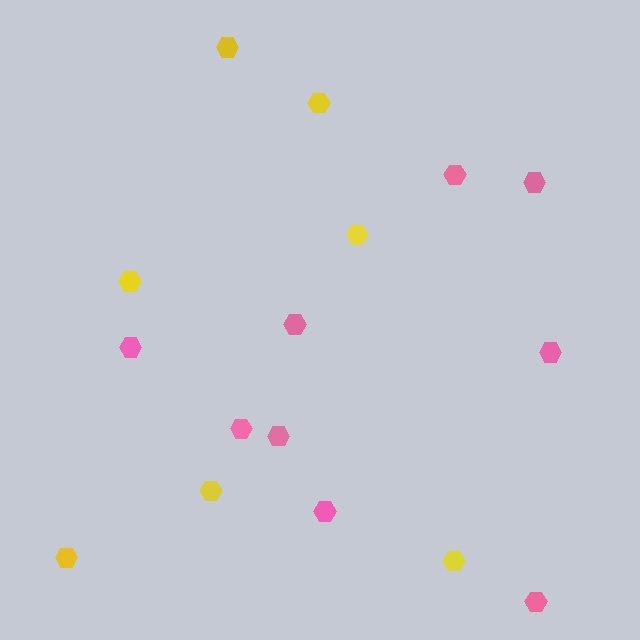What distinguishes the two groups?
There are 2 groups: one group of pink hexagons (9) and one group of yellow hexagons (7).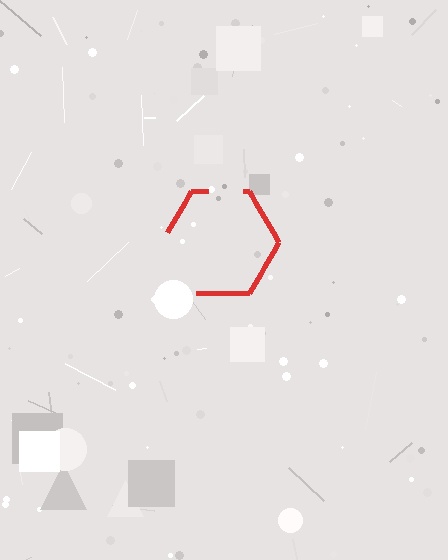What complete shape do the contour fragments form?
The contour fragments form a hexagon.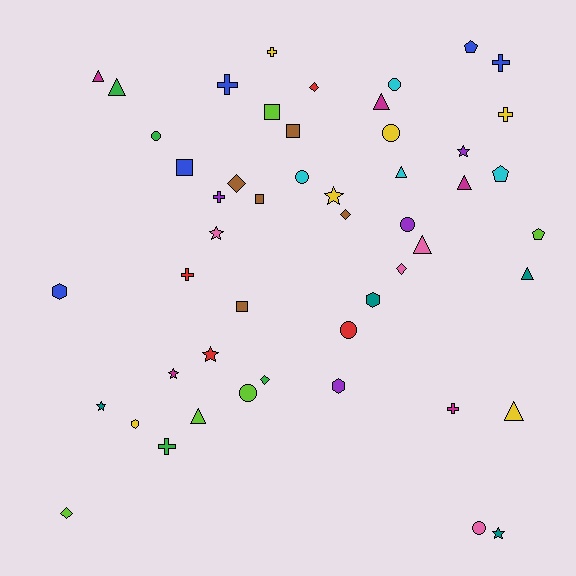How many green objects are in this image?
There are 4 green objects.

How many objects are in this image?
There are 50 objects.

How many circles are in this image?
There are 8 circles.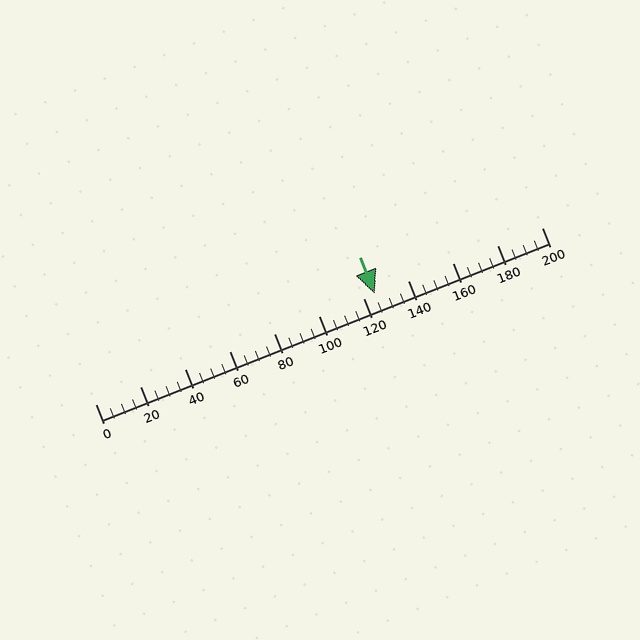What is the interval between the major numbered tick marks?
The major tick marks are spaced 20 units apart.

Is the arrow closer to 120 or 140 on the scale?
The arrow is closer to 120.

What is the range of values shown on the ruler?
The ruler shows values from 0 to 200.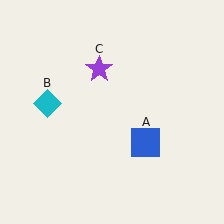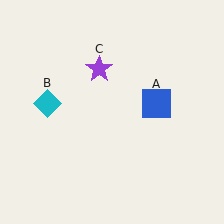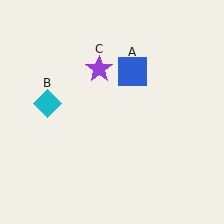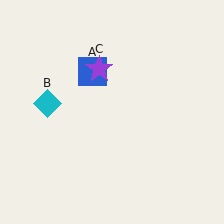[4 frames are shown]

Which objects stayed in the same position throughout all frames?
Cyan diamond (object B) and purple star (object C) remained stationary.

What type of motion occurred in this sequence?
The blue square (object A) rotated counterclockwise around the center of the scene.